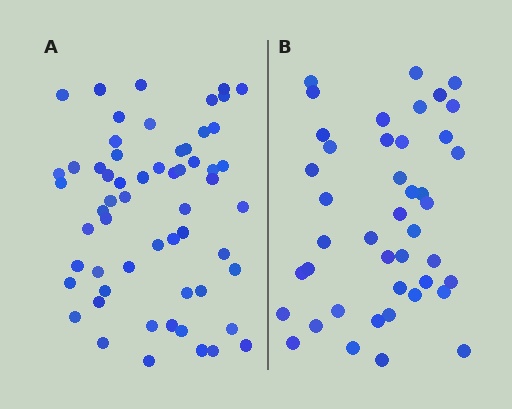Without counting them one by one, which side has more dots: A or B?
Region A (the left region) has more dots.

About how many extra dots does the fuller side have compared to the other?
Region A has approximately 15 more dots than region B.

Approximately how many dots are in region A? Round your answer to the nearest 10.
About 60 dots. (The exact count is 59, which rounds to 60.)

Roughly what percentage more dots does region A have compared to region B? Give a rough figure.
About 35% more.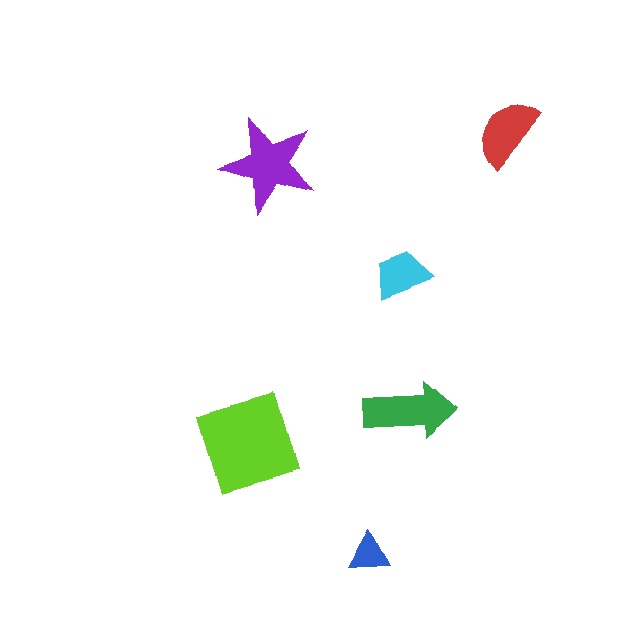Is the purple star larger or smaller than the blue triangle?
Larger.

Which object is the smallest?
The blue triangle.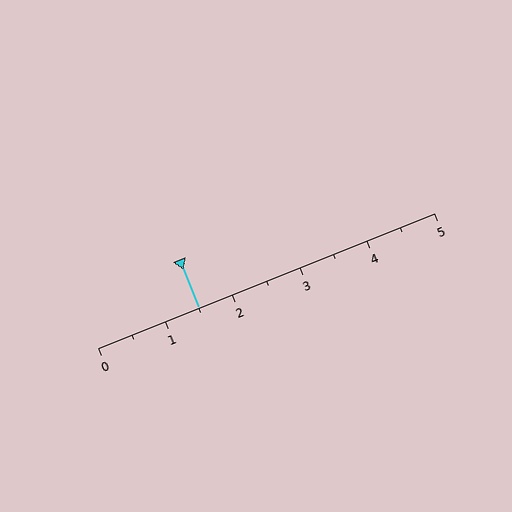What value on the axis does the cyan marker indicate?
The marker indicates approximately 1.5.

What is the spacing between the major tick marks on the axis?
The major ticks are spaced 1 apart.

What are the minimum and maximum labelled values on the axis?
The axis runs from 0 to 5.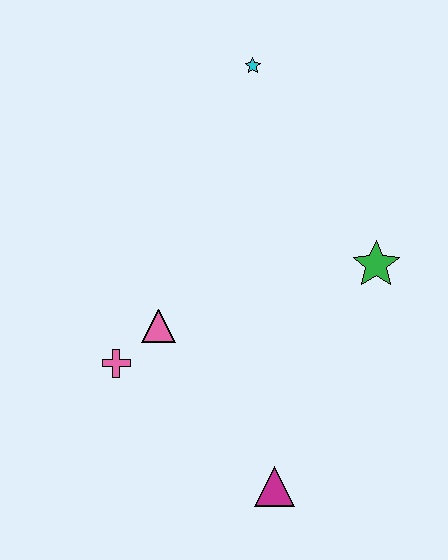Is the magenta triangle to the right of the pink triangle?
Yes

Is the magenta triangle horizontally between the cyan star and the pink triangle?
No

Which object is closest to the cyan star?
The green star is closest to the cyan star.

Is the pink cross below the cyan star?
Yes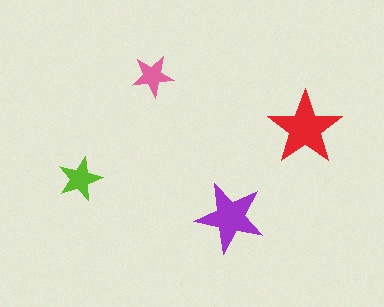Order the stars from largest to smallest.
the red one, the purple one, the lime one, the pink one.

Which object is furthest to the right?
The red star is rightmost.